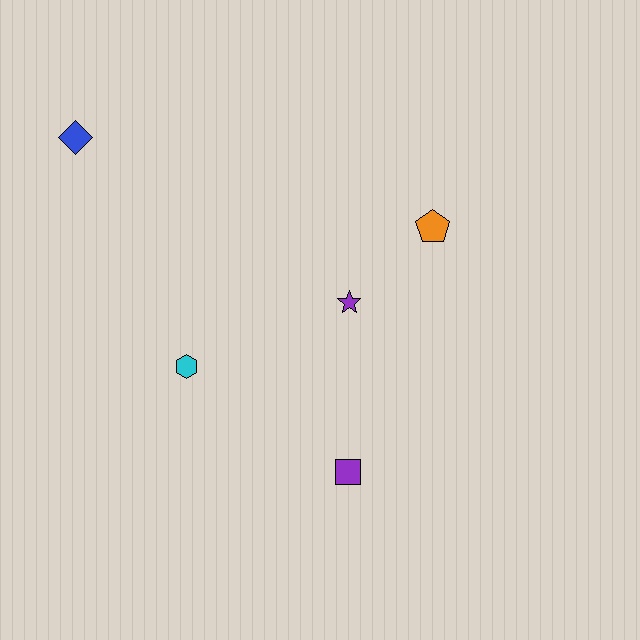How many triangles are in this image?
There are no triangles.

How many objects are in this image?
There are 5 objects.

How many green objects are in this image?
There are no green objects.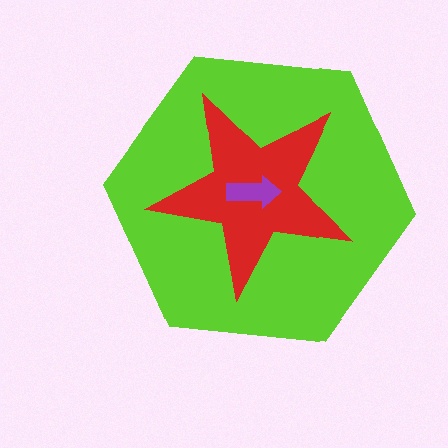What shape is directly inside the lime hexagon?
The red star.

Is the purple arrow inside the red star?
Yes.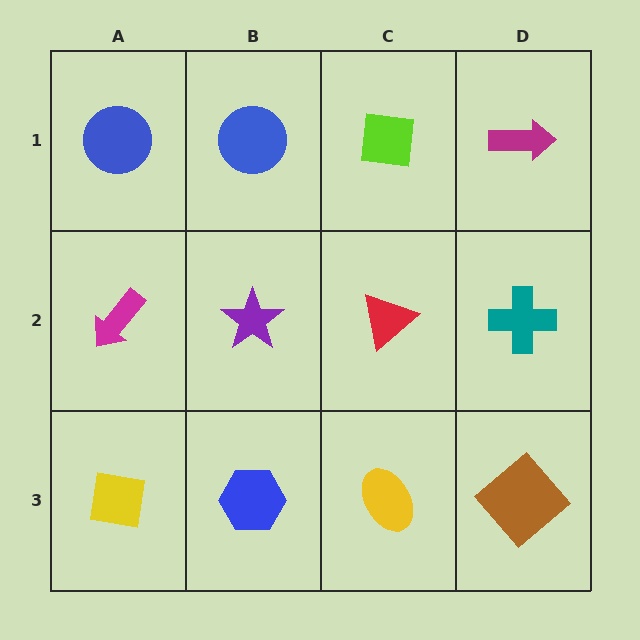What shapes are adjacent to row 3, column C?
A red triangle (row 2, column C), a blue hexagon (row 3, column B), a brown diamond (row 3, column D).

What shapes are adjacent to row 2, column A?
A blue circle (row 1, column A), a yellow square (row 3, column A), a purple star (row 2, column B).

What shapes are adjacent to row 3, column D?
A teal cross (row 2, column D), a yellow ellipse (row 3, column C).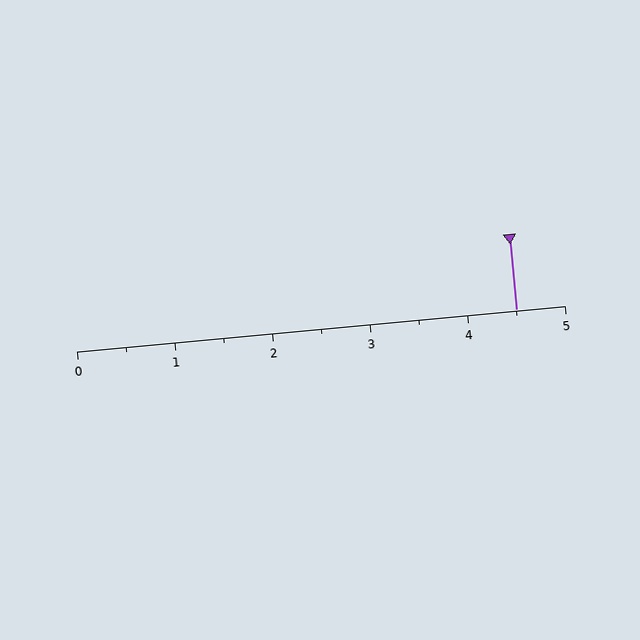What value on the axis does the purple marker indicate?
The marker indicates approximately 4.5.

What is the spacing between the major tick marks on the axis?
The major ticks are spaced 1 apart.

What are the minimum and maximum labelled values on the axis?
The axis runs from 0 to 5.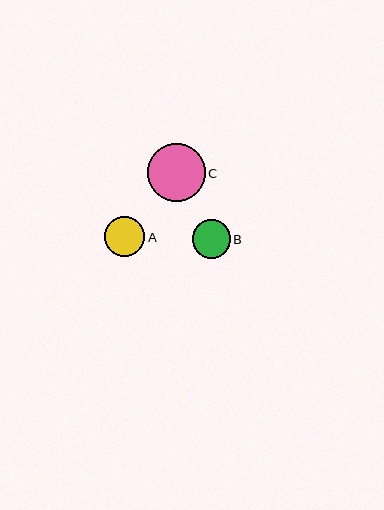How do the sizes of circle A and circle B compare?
Circle A and circle B are approximately the same size.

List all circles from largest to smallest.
From largest to smallest: C, A, B.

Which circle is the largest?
Circle C is the largest with a size of approximately 58 pixels.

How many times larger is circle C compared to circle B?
Circle C is approximately 1.5 times the size of circle B.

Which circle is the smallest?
Circle B is the smallest with a size of approximately 38 pixels.